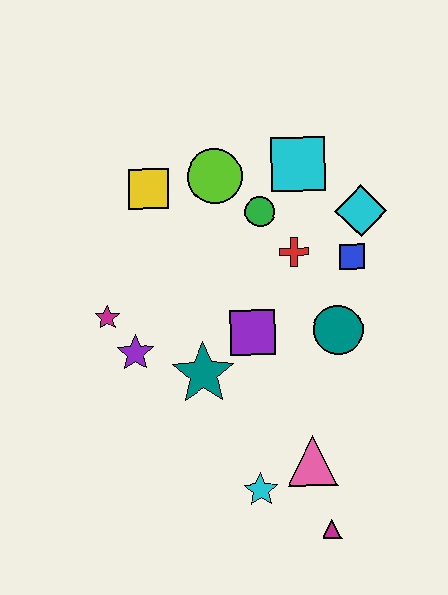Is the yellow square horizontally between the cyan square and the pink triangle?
No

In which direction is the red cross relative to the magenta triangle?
The red cross is above the magenta triangle.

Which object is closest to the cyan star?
The pink triangle is closest to the cyan star.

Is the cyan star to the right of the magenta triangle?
No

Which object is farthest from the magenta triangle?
The yellow square is farthest from the magenta triangle.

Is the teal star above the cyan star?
Yes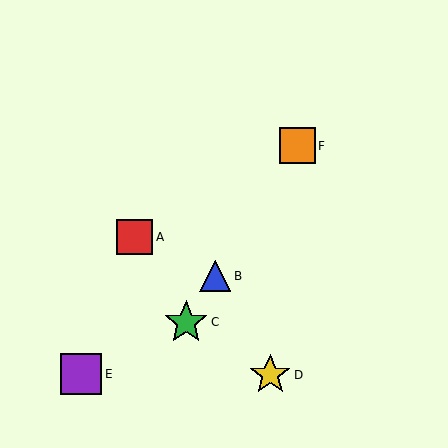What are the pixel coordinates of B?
Object B is at (215, 276).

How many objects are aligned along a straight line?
3 objects (B, C, F) are aligned along a straight line.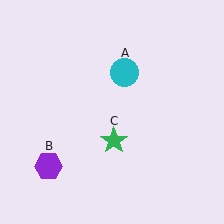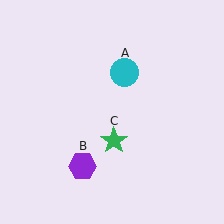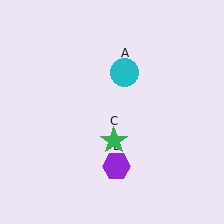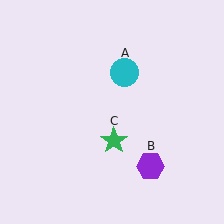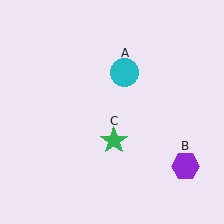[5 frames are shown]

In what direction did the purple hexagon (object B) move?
The purple hexagon (object B) moved right.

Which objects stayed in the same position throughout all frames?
Cyan circle (object A) and green star (object C) remained stationary.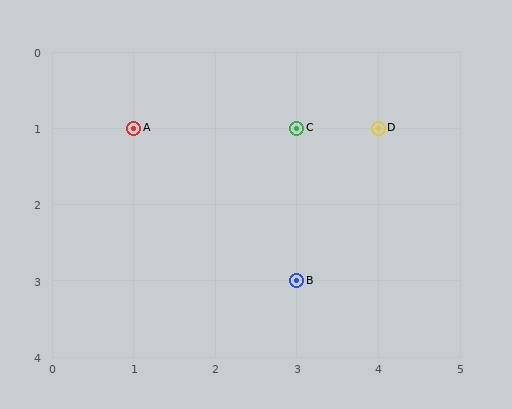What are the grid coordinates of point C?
Point C is at grid coordinates (3, 1).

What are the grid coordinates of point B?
Point B is at grid coordinates (3, 3).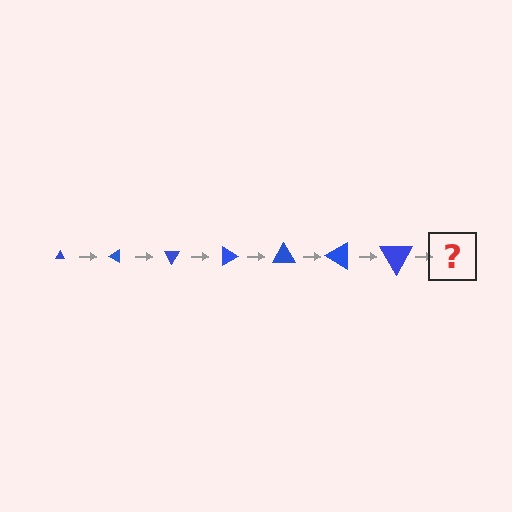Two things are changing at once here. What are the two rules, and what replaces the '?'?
The two rules are that the triangle grows larger each step and it rotates 30 degrees each step. The '?' should be a triangle, larger than the previous one and rotated 210 degrees from the start.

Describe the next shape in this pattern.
It should be a triangle, larger than the previous one and rotated 210 degrees from the start.